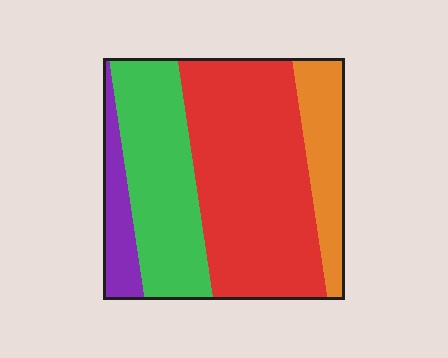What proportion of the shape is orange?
Orange takes up less than a sixth of the shape.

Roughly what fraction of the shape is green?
Green takes up about one quarter (1/4) of the shape.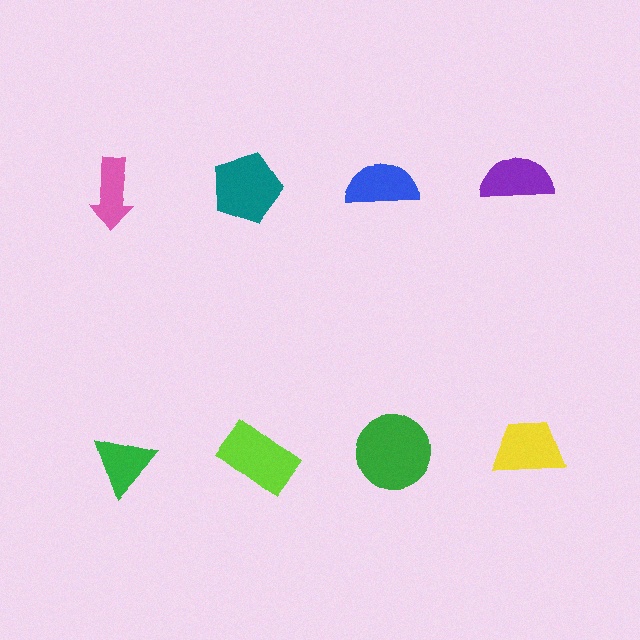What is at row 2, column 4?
A yellow trapezoid.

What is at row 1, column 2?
A teal pentagon.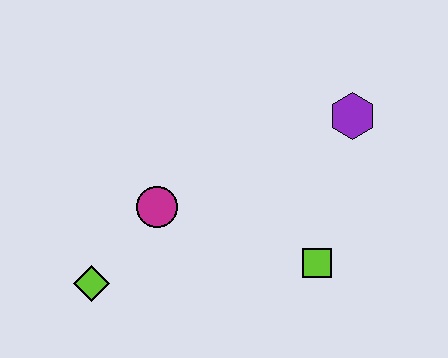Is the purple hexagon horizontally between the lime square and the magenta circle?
No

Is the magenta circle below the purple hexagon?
Yes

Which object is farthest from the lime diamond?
The purple hexagon is farthest from the lime diamond.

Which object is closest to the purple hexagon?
The lime square is closest to the purple hexagon.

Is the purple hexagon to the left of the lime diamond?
No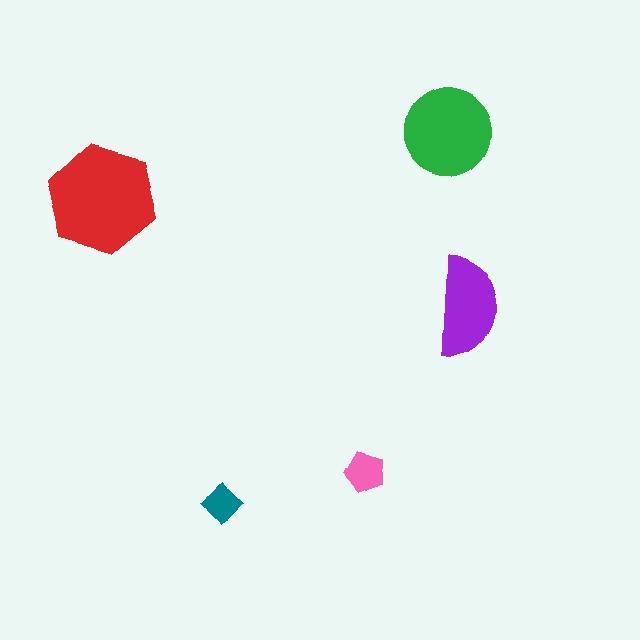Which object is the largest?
The red hexagon.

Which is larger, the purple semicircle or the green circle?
The green circle.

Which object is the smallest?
The teal diamond.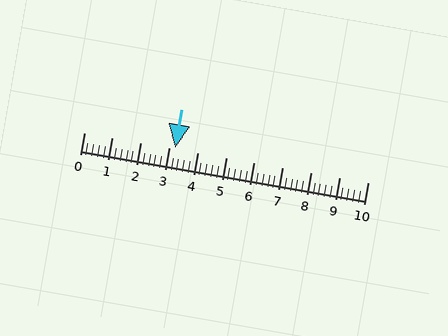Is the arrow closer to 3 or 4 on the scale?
The arrow is closer to 3.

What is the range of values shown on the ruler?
The ruler shows values from 0 to 10.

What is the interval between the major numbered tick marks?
The major tick marks are spaced 1 units apart.